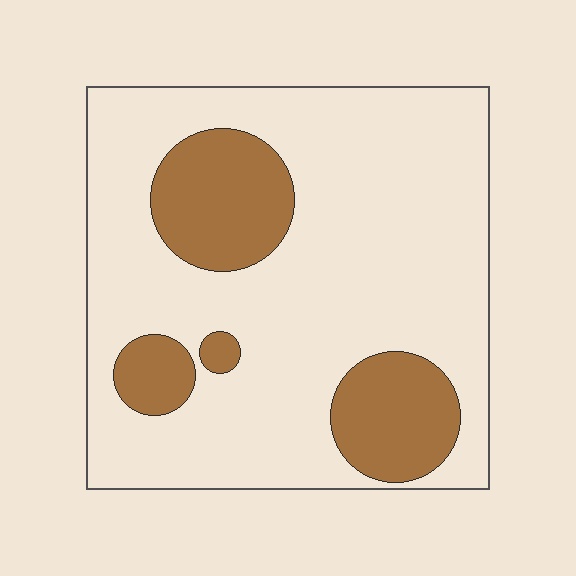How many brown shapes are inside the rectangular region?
4.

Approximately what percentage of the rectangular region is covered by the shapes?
Approximately 20%.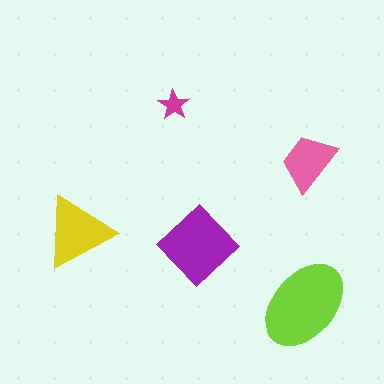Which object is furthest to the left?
The yellow triangle is leftmost.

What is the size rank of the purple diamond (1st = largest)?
2nd.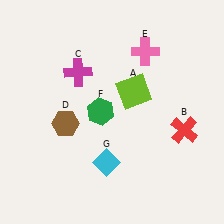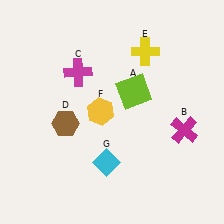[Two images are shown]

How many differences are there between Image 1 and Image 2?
There are 3 differences between the two images.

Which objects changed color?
B changed from red to magenta. E changed from pink to yellow. F changed from green to yellow.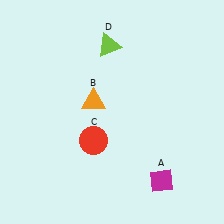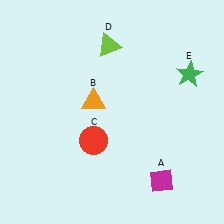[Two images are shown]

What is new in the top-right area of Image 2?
A green star (E) was added in the top-right area of Image 2.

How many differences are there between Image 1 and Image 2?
There is 1 difference between the two images.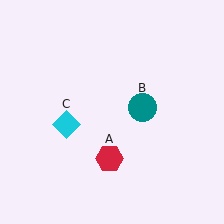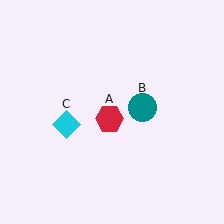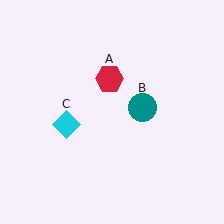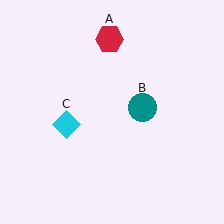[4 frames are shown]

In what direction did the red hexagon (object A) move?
The red hexagon (object A) moved up.